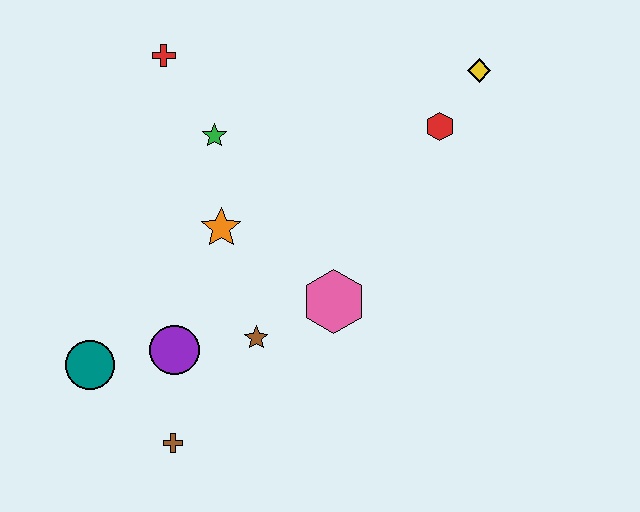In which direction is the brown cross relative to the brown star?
The brown cross is below the brown star.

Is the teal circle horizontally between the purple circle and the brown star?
No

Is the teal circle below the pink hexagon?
Yes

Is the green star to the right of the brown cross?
Yes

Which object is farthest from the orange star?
The yellow diamond is farthest from the orange star.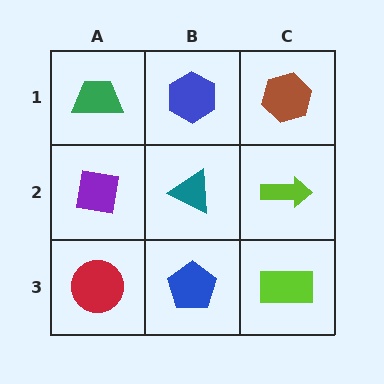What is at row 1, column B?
A blue hexagon.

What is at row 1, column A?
A green trapezoid.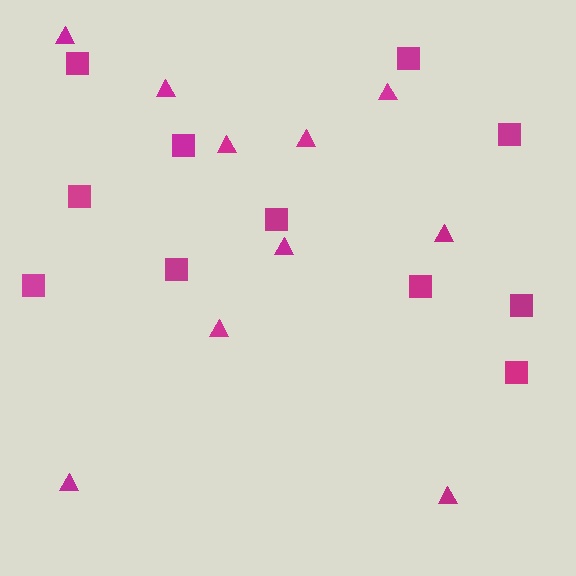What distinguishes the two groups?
There are 2 groups: one group of squares (11) and one group of triangles (10).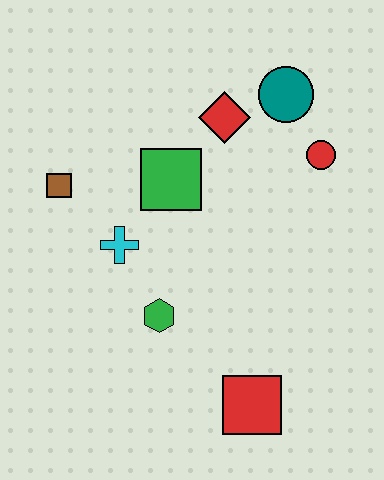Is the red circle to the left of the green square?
No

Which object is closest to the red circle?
The teal circle is closest to the red circle.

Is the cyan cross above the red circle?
No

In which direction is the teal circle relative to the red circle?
The teal circle is above the red circle.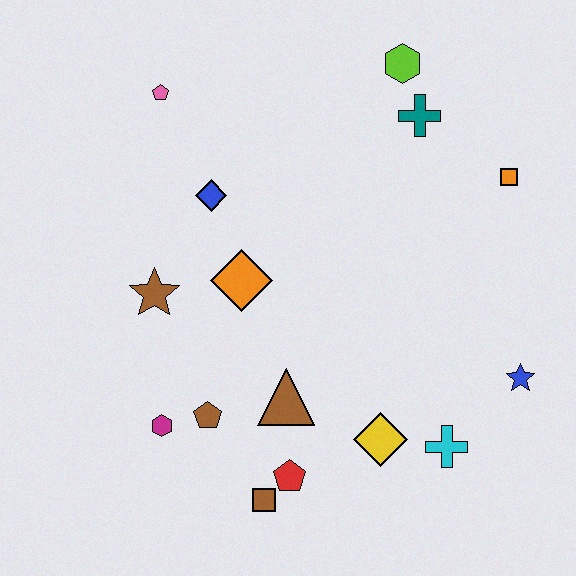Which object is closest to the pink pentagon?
The blue diamond is closest to the pink pentagon.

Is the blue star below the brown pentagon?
No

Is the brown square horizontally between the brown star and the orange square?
Yes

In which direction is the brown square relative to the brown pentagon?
The brown square is below the brown pentagon.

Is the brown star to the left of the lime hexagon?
Yes